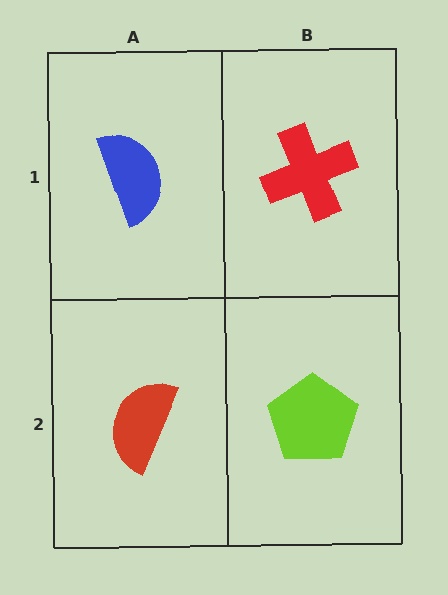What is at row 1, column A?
A blue semicircle.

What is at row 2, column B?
A lime pentagon.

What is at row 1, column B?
A red cross.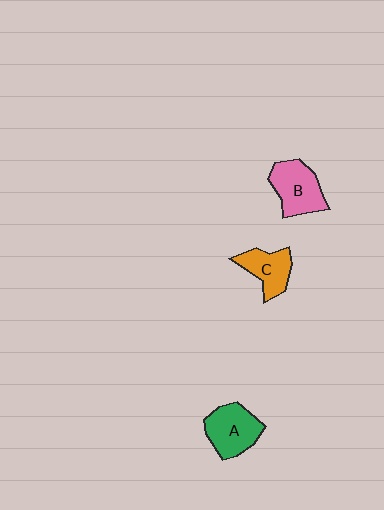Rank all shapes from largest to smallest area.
From largest to smallest: B (pink), A (green), C (orange).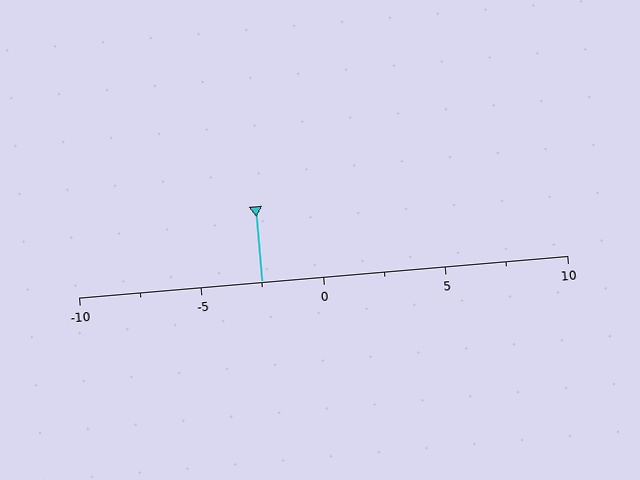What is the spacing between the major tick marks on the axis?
The major ticks are spaced 5 apart.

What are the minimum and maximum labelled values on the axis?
The axis runs from -10 to 10.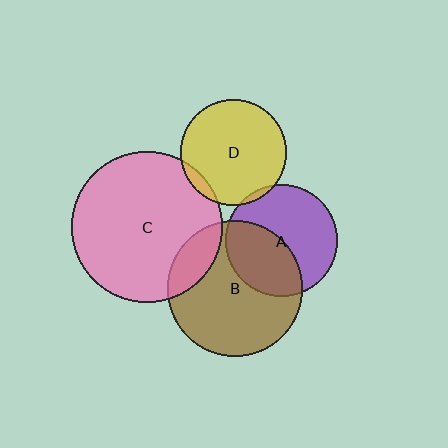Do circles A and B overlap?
Yes.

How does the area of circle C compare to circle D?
Approximately 2.0 times.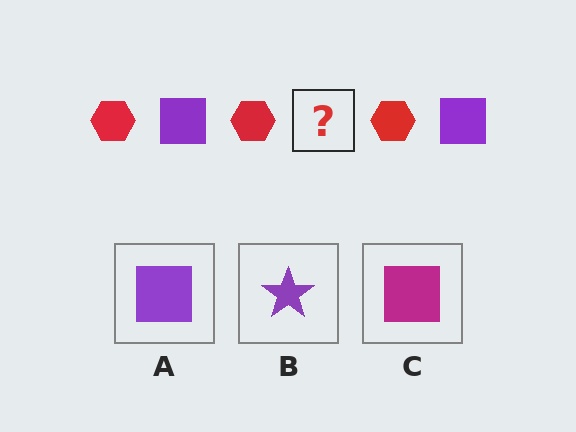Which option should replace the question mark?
Option A.